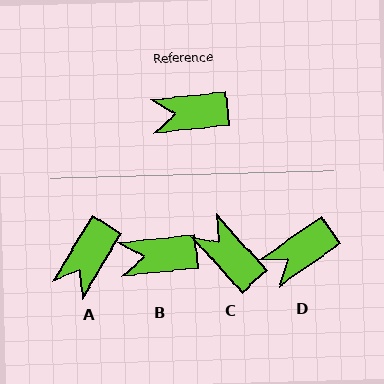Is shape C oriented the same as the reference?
No, it is off by about 54 degrees.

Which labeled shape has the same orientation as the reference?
B.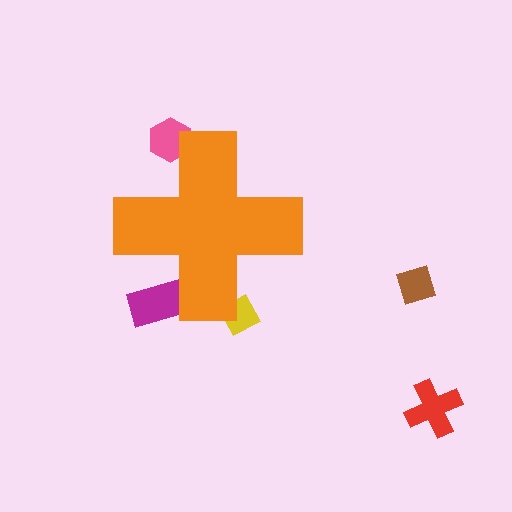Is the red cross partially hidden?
No, the red cross is fully visible.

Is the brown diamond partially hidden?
No, the brown diamond is fully visible.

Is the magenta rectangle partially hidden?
Yes, the magenta rectangle is partially hidden behind the orange cross.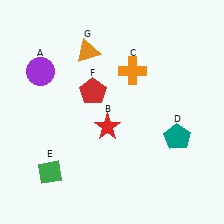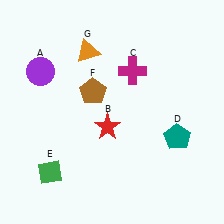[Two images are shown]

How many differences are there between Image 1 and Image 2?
There are 2 differences between the two images.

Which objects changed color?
C changed from orange to magenta. F changed from red to brown.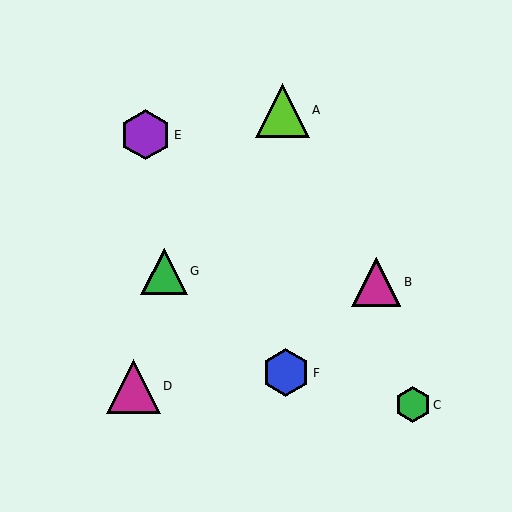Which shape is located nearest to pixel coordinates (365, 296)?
The magenta triangle (labeled B) at (376, 282) is nearest to that location.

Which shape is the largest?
The lime triangle (labeled A) is the largest.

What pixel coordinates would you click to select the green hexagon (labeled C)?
Click at (413, 405) to select the green hexagon C.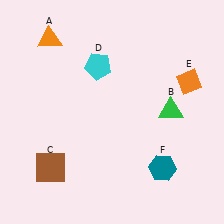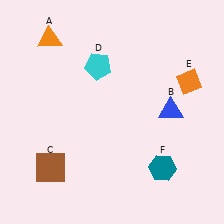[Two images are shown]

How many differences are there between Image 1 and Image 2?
There is 1 difference between the two images.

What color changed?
The triangle (B) changed from green in Image 1 to blue in Image 2.